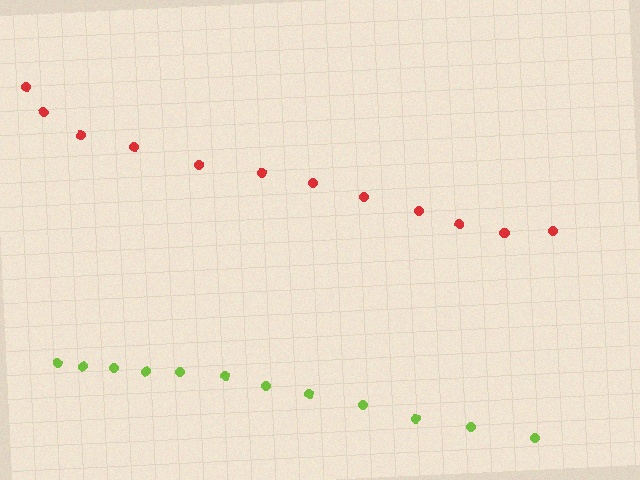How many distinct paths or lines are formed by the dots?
There are 2 distinct paths.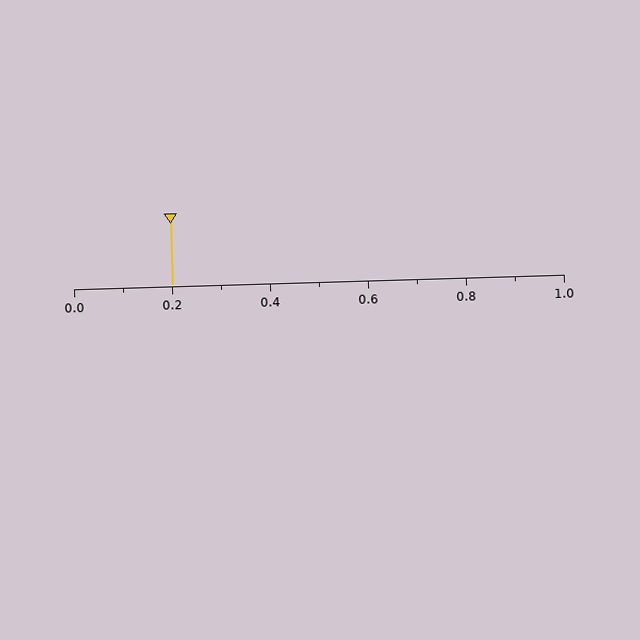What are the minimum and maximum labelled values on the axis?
The axis runs from 0.0 to 1.0.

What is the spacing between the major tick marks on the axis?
The major ticks are spaced 0.2 apart.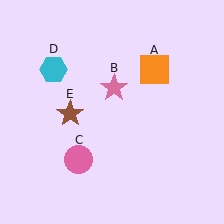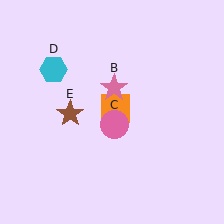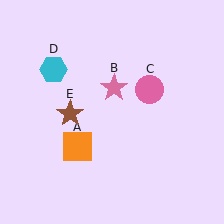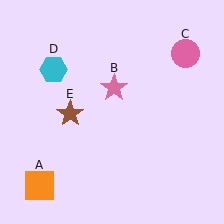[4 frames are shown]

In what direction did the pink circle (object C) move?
The pink circle (object C) moved up and to the right.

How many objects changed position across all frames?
2 objects changed position: orange square (object A), pink circle (object C).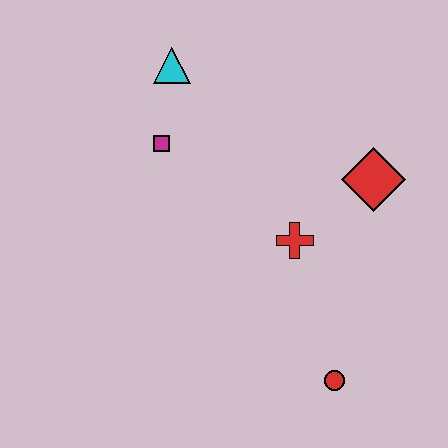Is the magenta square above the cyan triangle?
No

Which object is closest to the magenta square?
The cyan triangle is closest to the magenta square.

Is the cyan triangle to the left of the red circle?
Yes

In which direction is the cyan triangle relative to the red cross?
The cyan triangle is above the red cross.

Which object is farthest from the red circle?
The cyan triangle is farthest from the red circle.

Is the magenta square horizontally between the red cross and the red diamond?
No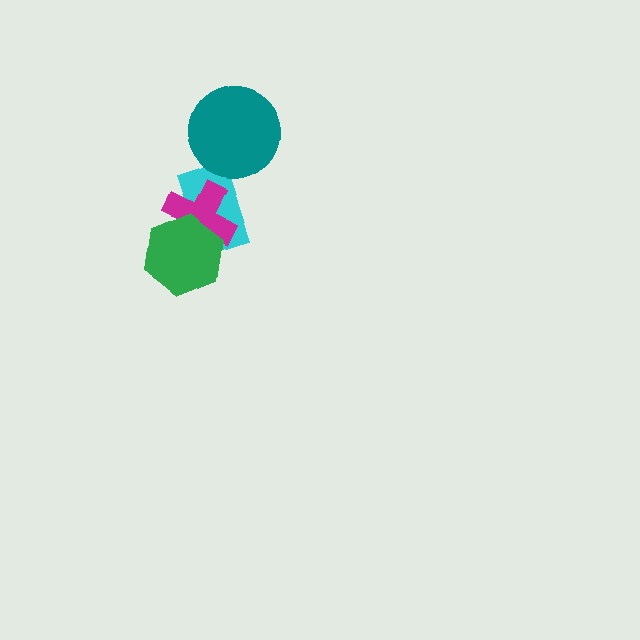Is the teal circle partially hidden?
No, no other shape covers it.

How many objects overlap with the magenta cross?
2 objects overlap with the magenta cross.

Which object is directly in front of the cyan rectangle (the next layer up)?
The magenta cross is directly in front of the cyan rectangle.